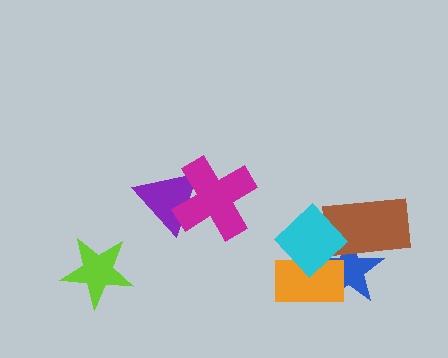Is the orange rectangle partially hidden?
Yes, it is partially covered by another shape.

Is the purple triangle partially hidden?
Yes, it is partially covered by another shape.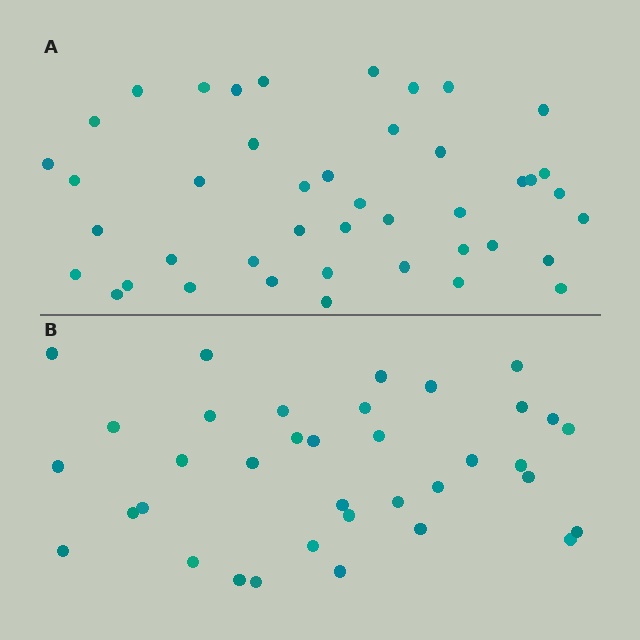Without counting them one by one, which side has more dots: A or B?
Region A (the top region) has more dots.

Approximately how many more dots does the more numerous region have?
Region A has roughly 8 or so more dots than region B.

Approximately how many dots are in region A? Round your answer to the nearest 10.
About 40 dots. (The exact count is 43, which rounds to 40.)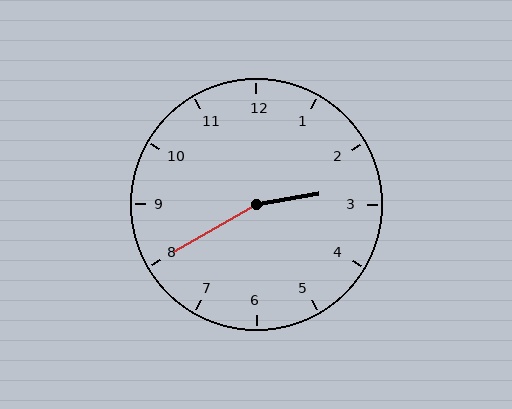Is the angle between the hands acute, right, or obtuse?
It is obtuse.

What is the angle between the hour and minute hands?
Approximately 160 degrees.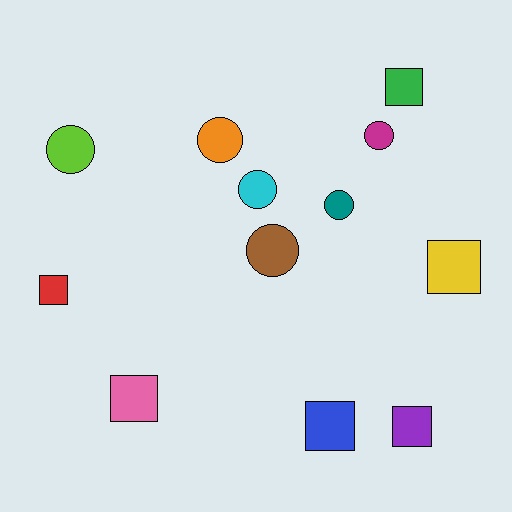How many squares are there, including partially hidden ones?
There are 6 squares.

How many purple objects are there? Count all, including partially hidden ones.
There is 1 purple object.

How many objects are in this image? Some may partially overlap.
There are 12 objects.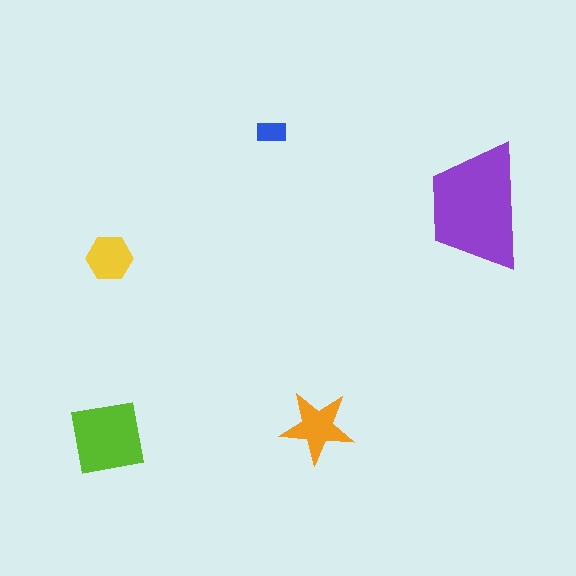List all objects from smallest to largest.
The blue rectangle, the yellow hexagon, the orange star, the lime square, the purple trapezoid.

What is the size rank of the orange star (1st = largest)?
3rd.